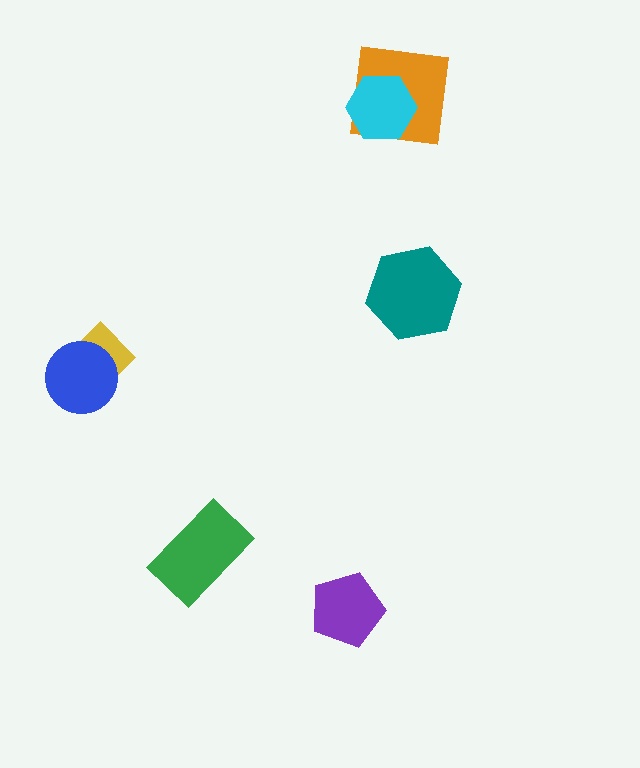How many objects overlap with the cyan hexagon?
1 object overlaps with the cyan hexagon.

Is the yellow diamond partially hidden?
Yes, it is partially covered by another shape.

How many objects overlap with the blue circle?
1 object overlaps with the blue circle.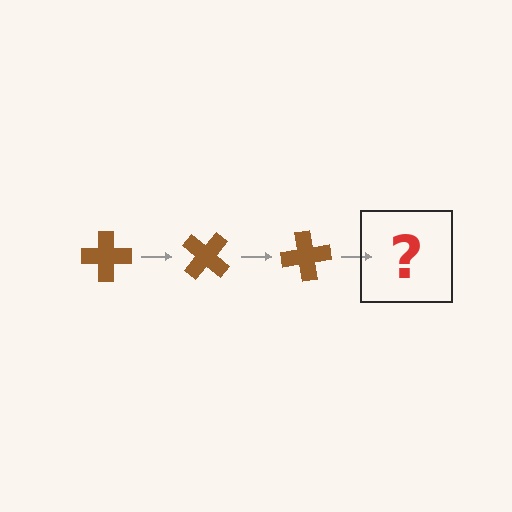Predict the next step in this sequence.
The next step is a brown cross rotated 120 degrees.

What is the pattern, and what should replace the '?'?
The pattern is that the cross rotates 40 degrees each step. The '?' should be a brown cross rotated 120 degrees.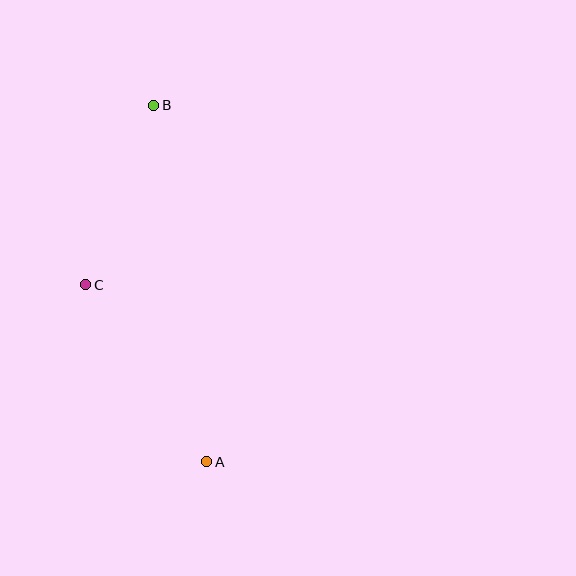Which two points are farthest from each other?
Points A and B are farthest from each other.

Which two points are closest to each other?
Points B and C are closest to each other.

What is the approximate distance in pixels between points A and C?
The distance between A and C is approximately 214 pixels.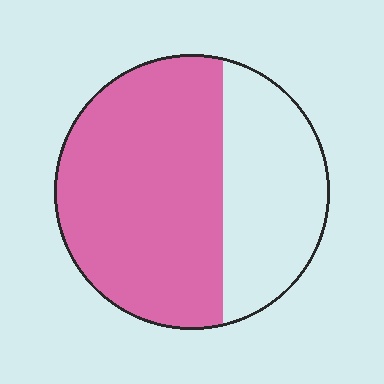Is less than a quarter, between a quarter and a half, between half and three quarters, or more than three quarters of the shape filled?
Between half and three quarters.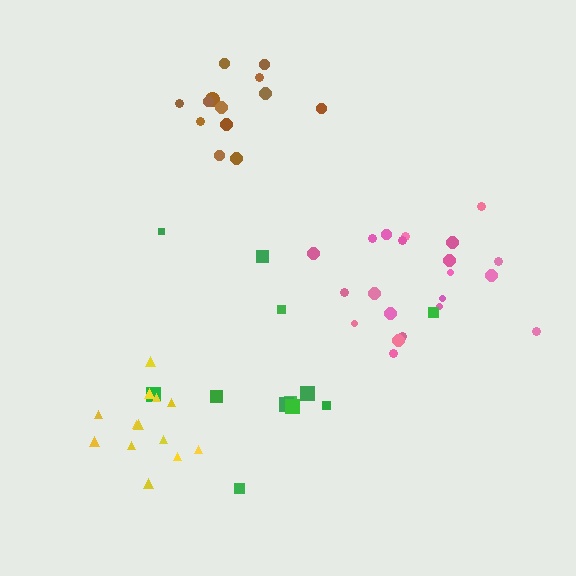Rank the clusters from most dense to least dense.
yellow, brown, pink, green.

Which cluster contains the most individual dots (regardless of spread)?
Pink (21).